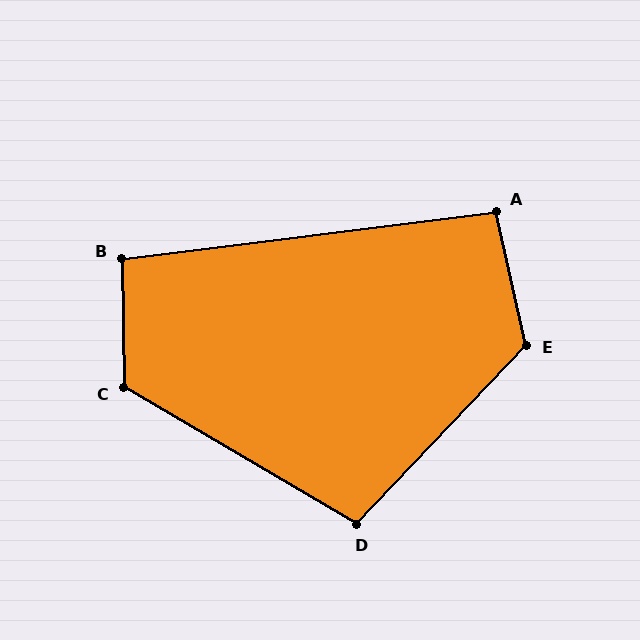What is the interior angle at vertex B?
Approximately 96 degrees (obtuse).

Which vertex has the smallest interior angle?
A, at approximately 95 degrees.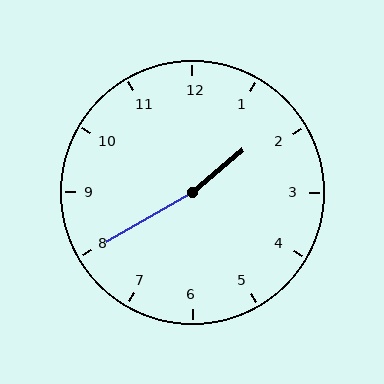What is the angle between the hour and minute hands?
Approximately 170 degrees.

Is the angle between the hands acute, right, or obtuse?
It is obtuse.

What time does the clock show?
1:40.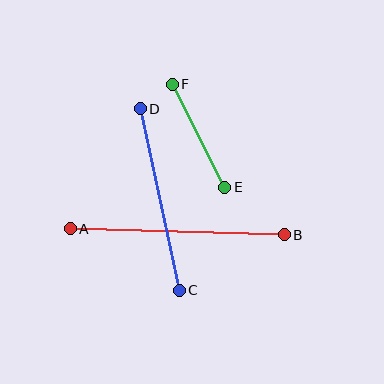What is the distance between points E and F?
The distance is approximately 116 pixels.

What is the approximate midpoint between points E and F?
The midpoint is at approximately (199, 136) pixels.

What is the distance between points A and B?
The distance is approximately 214 pixels.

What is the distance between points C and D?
The distance is approximately 186 pixels.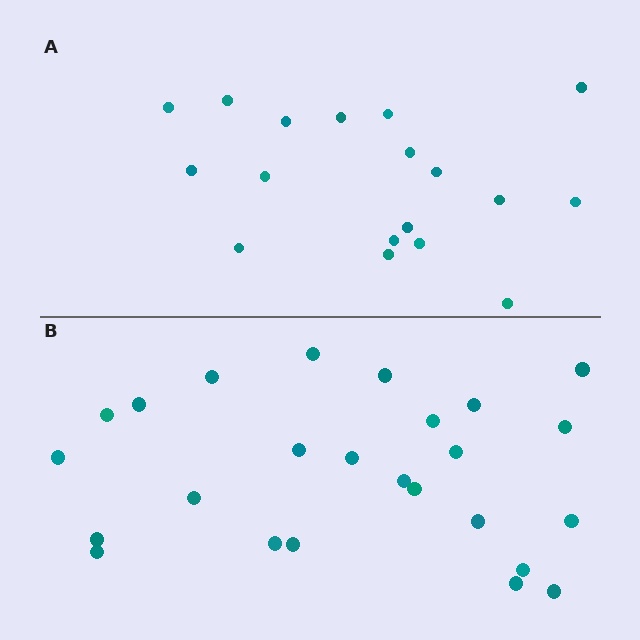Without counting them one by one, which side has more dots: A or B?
Region B (the bottom region) has more dots.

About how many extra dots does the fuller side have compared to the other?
Region B has roughly 8 or so more dots than region A.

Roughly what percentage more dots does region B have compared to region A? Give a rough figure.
About 40% more.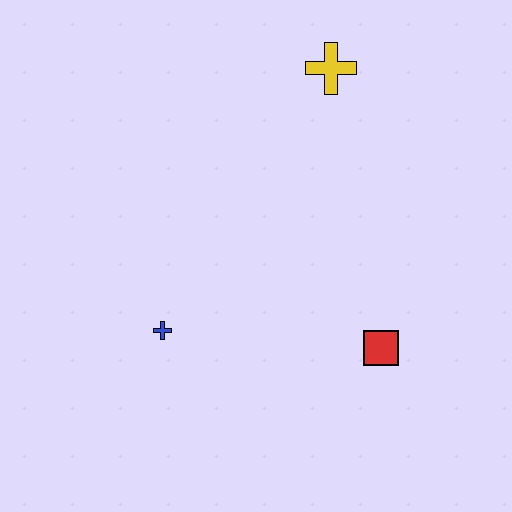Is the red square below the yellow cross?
Yes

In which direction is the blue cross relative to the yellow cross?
The blue cross is below the yellow cross.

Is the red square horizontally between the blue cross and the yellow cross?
No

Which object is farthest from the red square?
The yellow cross is farthest from the red square.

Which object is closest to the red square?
The blue cross is closest to the red square.